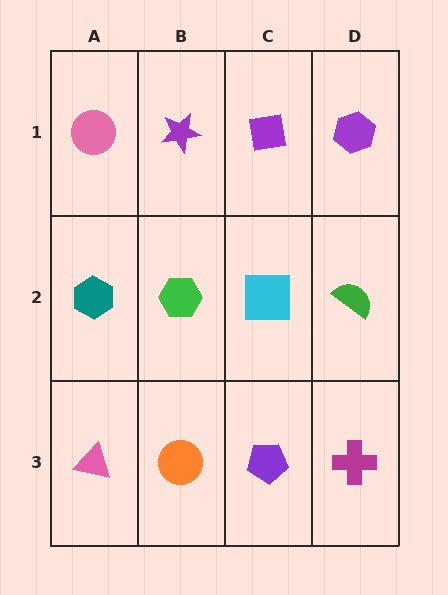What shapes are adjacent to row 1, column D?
A green semicircle (row 2, column D), a purple square (row 1, column C).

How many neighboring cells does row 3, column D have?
2.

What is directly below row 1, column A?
A teal hexagon.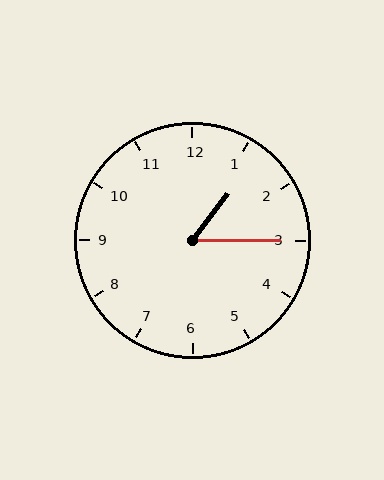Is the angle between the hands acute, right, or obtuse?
It is acute.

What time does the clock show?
1:15.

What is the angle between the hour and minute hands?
Approximately 52 degrees.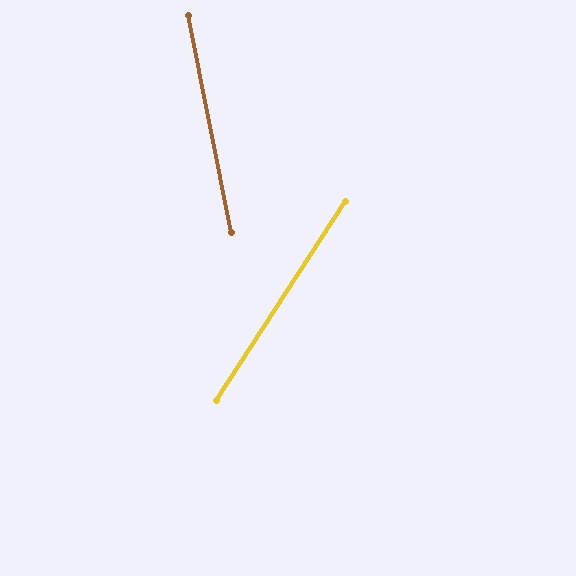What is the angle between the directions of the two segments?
Approximately 44 degrees.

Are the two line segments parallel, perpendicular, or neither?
Neither parallel nor perpendicular — they differ by about 44°.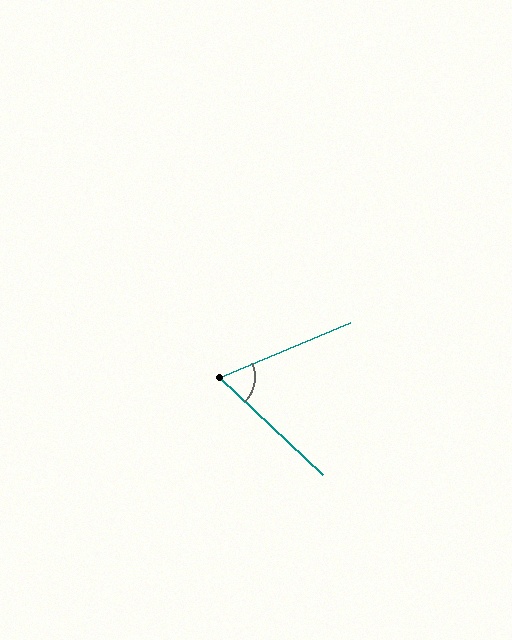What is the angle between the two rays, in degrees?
Approximately 66 degrees.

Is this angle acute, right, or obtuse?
It is acute.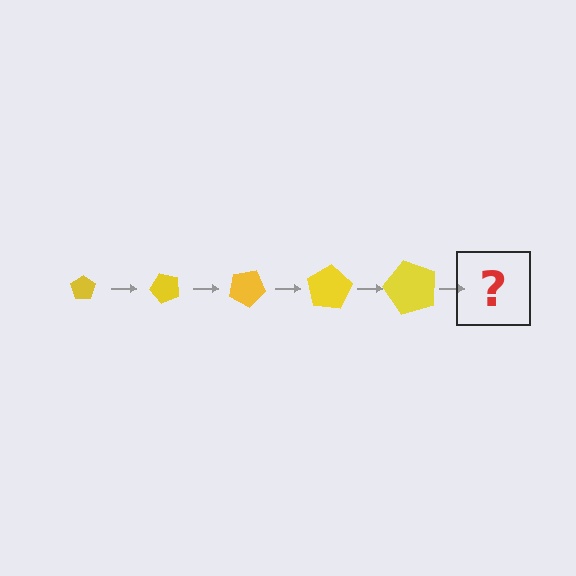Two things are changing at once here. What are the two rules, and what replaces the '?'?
The two rules are that the pentagon grows larger each step and it rotates 50 degrees each step. The '?' should be a pentagon, larger than the previous one and rotated 250 degrees from the start.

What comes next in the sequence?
The next element should be a pentagon, larger than the previous one and rotated 250 degrees from the start.